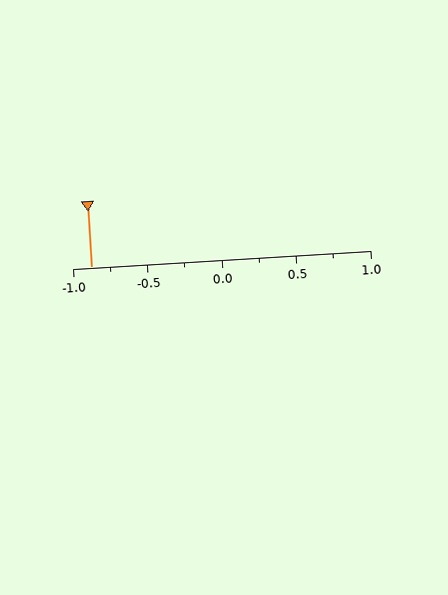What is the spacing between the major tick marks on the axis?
The major ticks are spaced 0.5 apart.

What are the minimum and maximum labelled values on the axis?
The axis runs from -1.0 to 1.0.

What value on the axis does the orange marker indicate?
The marker indicates approximately -0.88.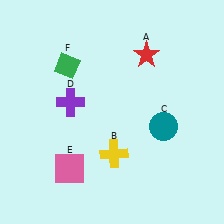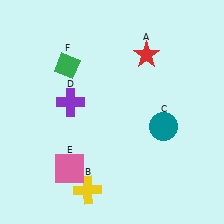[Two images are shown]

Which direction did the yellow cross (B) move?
The yellow cross (B) moved down.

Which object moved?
The yellow cross (B) moved down.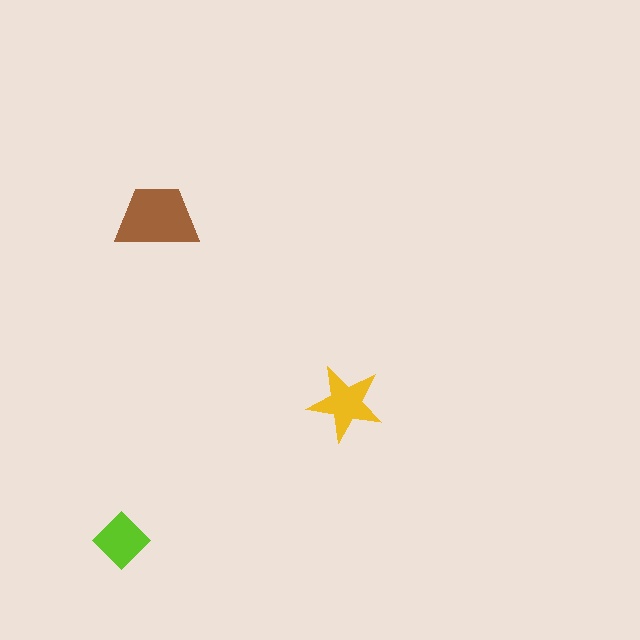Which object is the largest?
The brown trapezoid.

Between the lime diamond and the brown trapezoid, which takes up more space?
The brown trapezoid.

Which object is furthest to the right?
The yellow star is rightmost.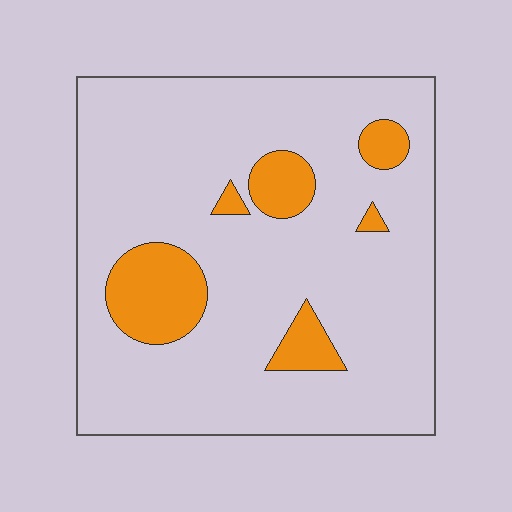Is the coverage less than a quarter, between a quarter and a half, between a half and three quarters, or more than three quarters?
Less than a quarter.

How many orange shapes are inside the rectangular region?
6.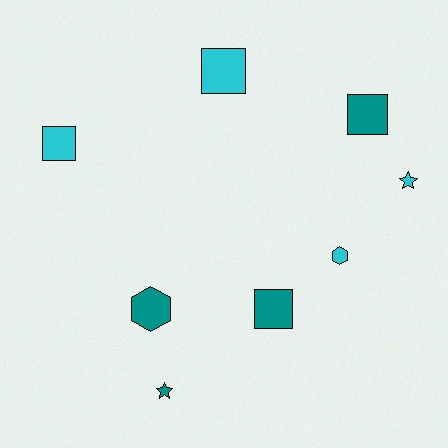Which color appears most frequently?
Teal, with 4 objects.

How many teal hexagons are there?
There is 1 teal hexagon.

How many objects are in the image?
There are 8 objects.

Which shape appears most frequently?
Square, with 4 objects.